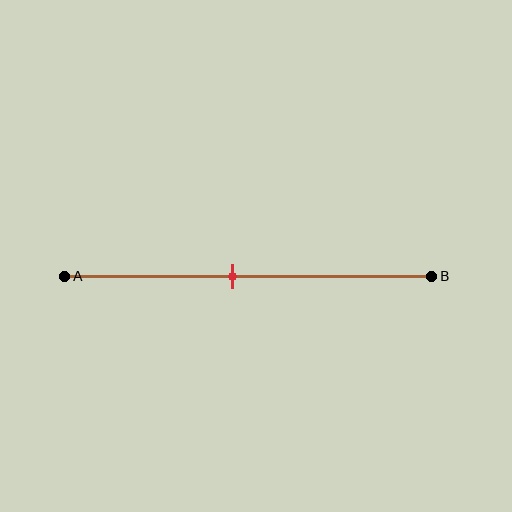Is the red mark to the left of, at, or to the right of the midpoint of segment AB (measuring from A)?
The red mark is to the left of the midpoint of segment AB.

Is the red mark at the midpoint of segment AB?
No, the mark is at about 45% from A, not at the 50% midpoint.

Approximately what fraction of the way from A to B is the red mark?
The red mark is approximately 45% of the way from A to B.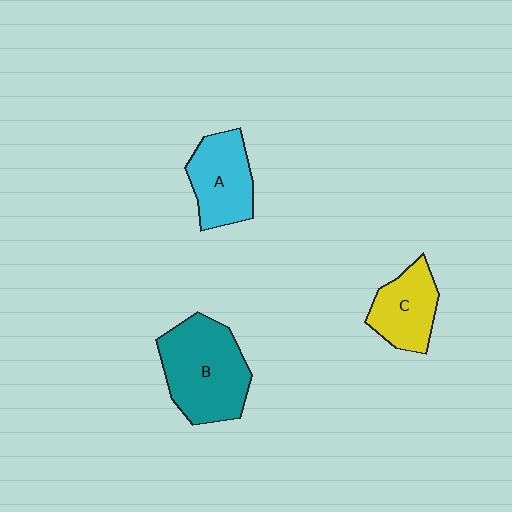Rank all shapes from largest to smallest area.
From largest to smallest: B (teal), A (cyan), C (yellow).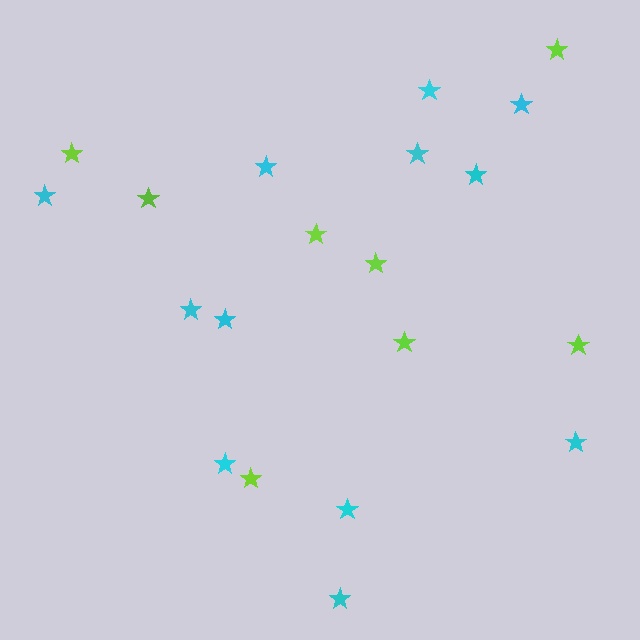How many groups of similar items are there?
There are 2 groups: one group of lime stars (8) and one group of cyan stars (12).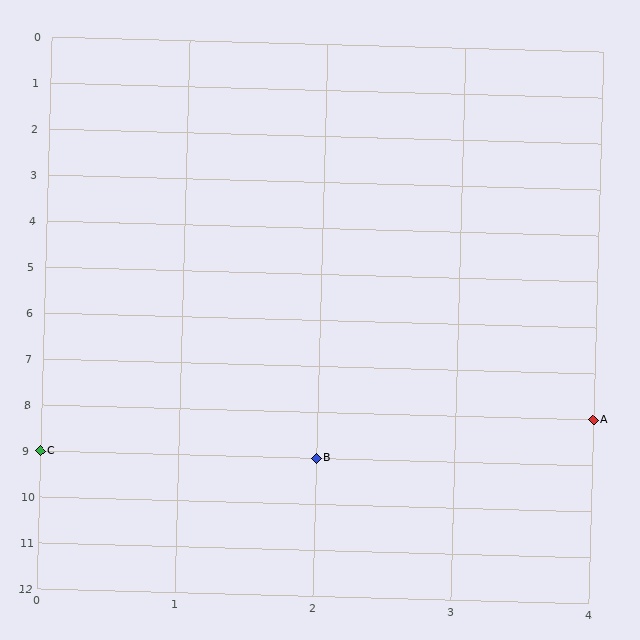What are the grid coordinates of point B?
Point B is at grid coordinates (2, 9).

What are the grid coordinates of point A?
Point A is at grid coordinates (4, 8).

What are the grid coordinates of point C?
Point C is at grid coordinates (0, 9).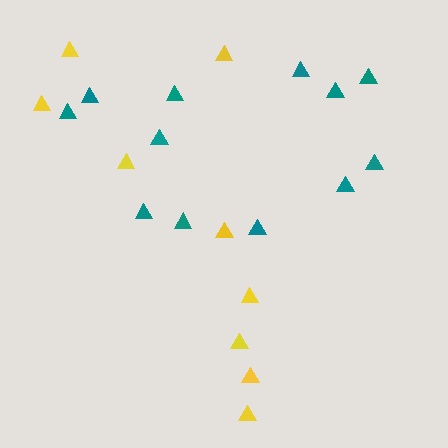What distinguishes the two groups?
There are 2 groups: one group of teal triangles (12) and one group of yellow triangles (9).